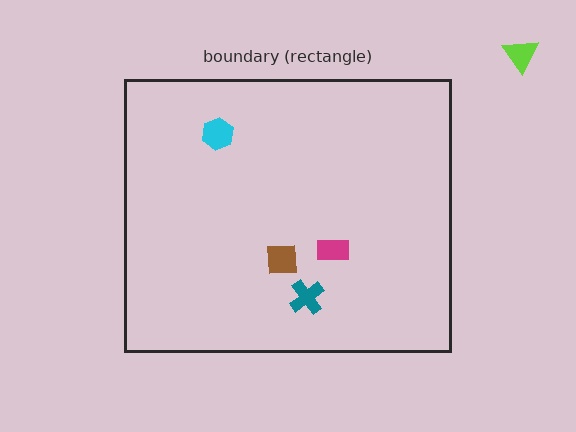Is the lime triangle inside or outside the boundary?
Outside.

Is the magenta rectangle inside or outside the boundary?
Inside.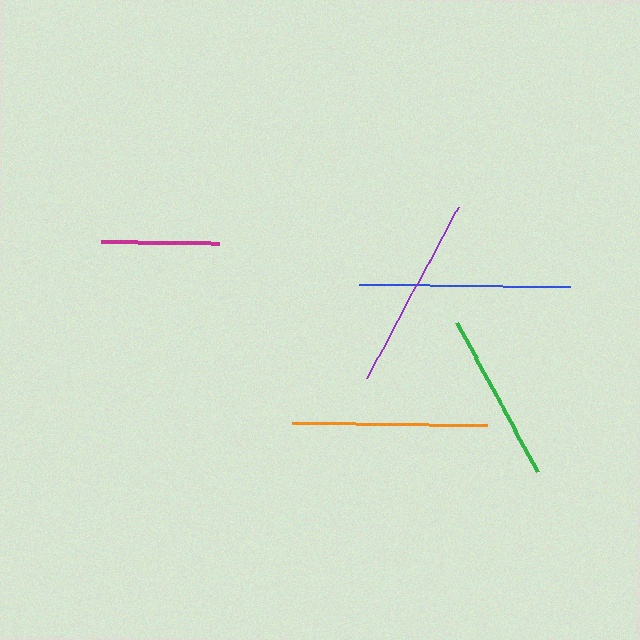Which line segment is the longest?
The blue line is the longest at approximately 211 pixels.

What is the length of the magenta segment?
The magenta segment is approximately 119 pixels long.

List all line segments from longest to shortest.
From longest to shortest: blue, orange, purple, green, magenta.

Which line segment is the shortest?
The magenta line is the shortest at approximately 119 pixels.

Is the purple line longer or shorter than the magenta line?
The purple line is longer than the magenta line.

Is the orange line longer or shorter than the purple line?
The orange line is longer than the purple line.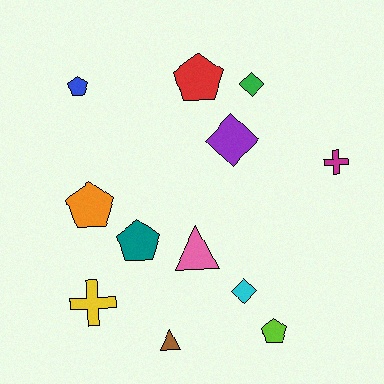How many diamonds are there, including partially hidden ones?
There are 3 diamonds.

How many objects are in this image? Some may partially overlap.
There are 12 objects.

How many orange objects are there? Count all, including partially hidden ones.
There is 1 orange object.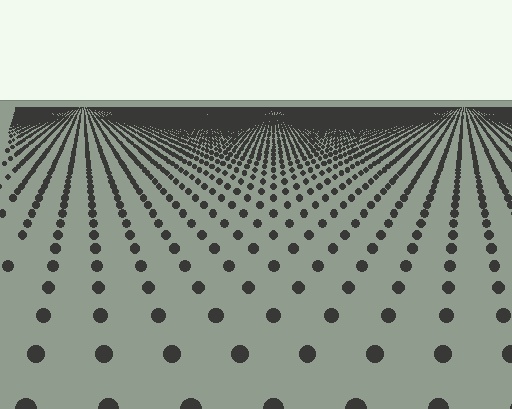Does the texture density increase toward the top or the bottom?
Density increases toward the top.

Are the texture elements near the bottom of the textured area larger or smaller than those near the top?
Larger. Near the bottom, elements are closer to the viewer and appear at a bigger on-screen size.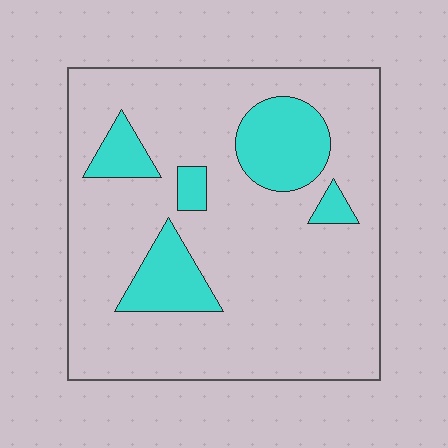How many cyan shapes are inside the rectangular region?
5.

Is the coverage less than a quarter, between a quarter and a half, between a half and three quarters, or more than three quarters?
Less than a quarter.